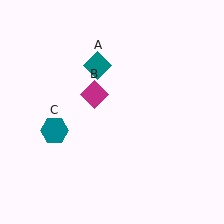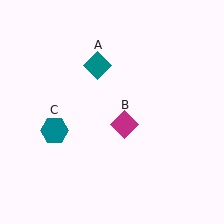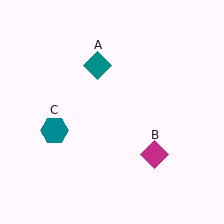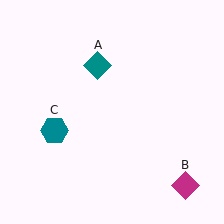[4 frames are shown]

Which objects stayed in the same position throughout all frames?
Teal diamond (object A) and teal hexagon (object C) remained stationary.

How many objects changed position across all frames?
1 object changed position: magenta diamond (object B).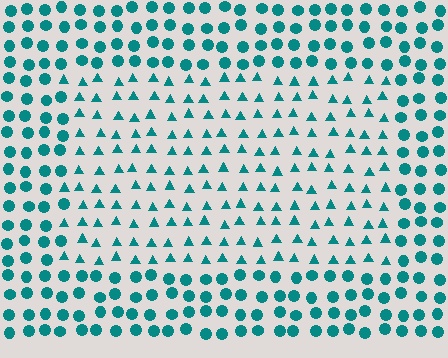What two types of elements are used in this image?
The image uses triangles inside the rectangle region and circles outside it.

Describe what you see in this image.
The image is filled with small teal elements arranged in a uniform grid. A rectangle-shaped region contains triangles, while the surrounding area contains circles. The boundary is defined purely by the change in element shape.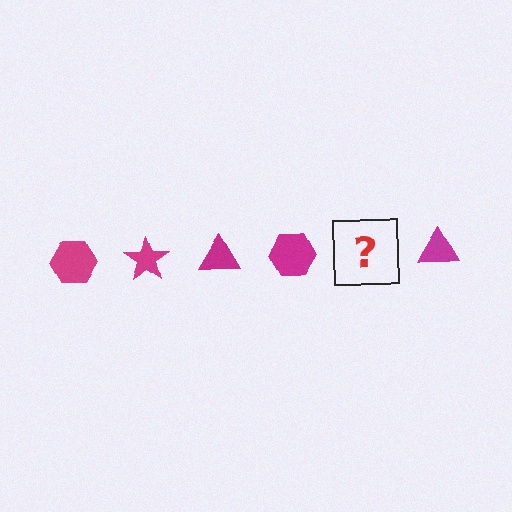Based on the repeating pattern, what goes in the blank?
The blank should be a magenta star.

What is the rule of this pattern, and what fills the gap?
The rule is that the pattern cycles through hexagon, star, triangle shapes in magenta. The gap should be filled with a magenta star.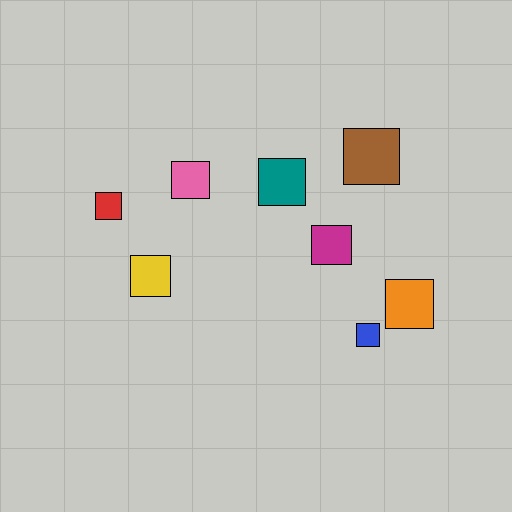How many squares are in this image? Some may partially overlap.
There are 8 squares.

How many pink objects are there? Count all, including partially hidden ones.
There is 1 pink object.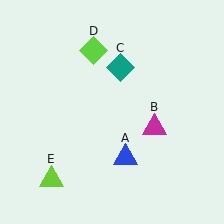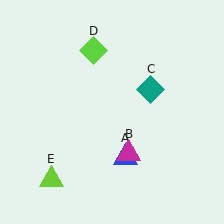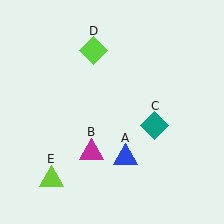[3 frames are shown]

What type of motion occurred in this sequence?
The magenta triangle (object B), teal diamond (object C) rotated clockwise around the center of the scene.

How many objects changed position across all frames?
2 objects changed position: magenta triangle (object B), teal diamond (object C).